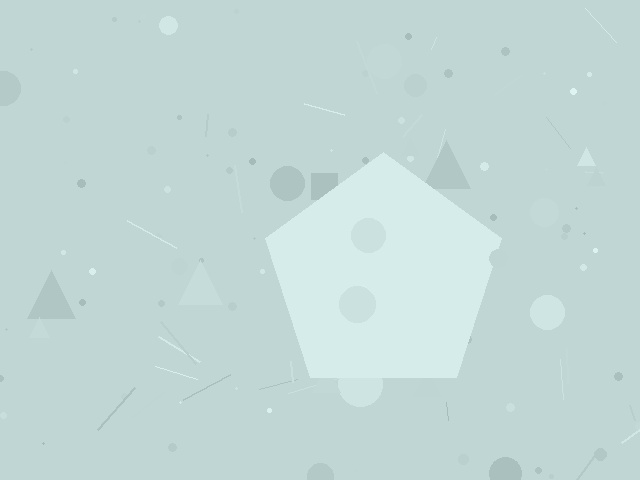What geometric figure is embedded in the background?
A pentagon is embedded in the background.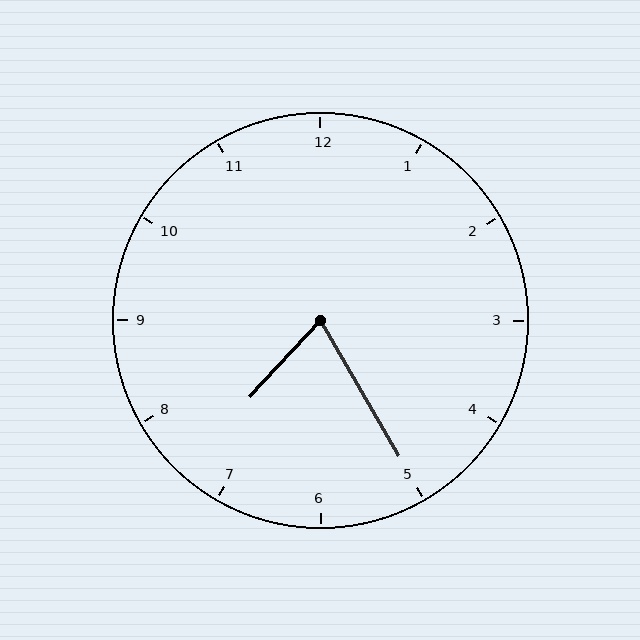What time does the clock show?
7:25.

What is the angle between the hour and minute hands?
Approximately 72 degrees.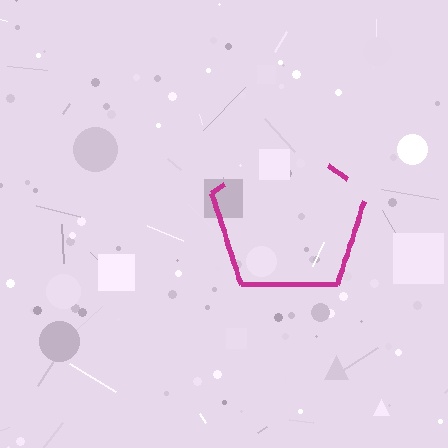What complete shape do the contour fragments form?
The contour fragments form a pentagon.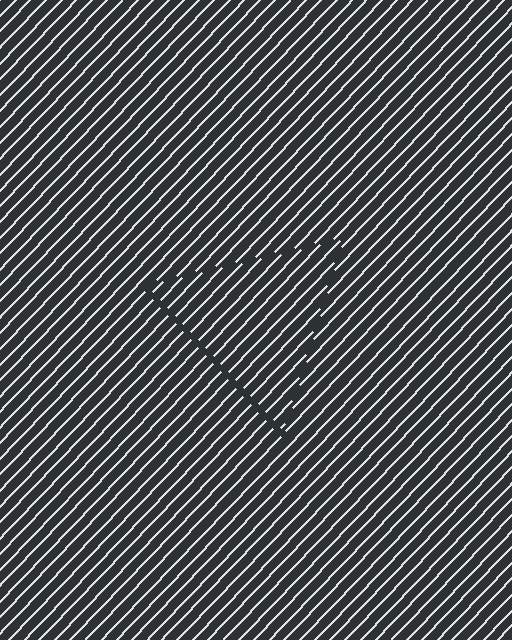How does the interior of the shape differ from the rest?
The interior of the shape contains the same grating, shifted by half a period — the contour is defined by the phase discontinuity where line-ends from the inner and outer gratings abut.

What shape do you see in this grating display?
An illusory triangle. The interior of the shape contains the same grating, shifted by half a period — the contour is defined by the phase discontinuity where line-ends from the inner and outer gratings abut.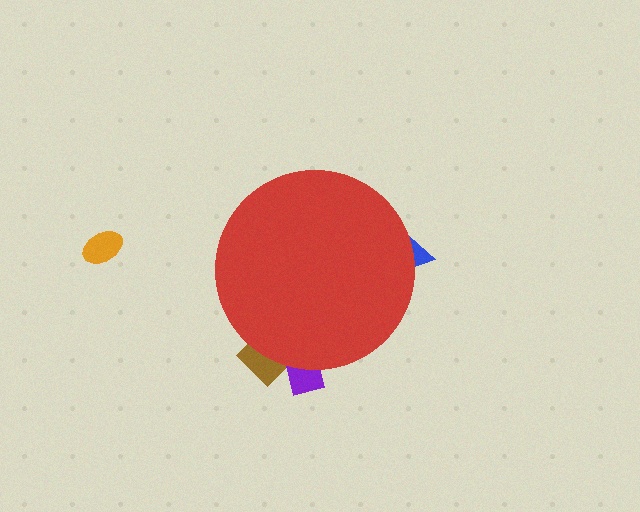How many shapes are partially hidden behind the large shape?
3 shapes are partially hidden.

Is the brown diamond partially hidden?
Yes, the brown diamond is partially hidden behind the red circle.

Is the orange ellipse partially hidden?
No, the orange ellipse is fully visible.